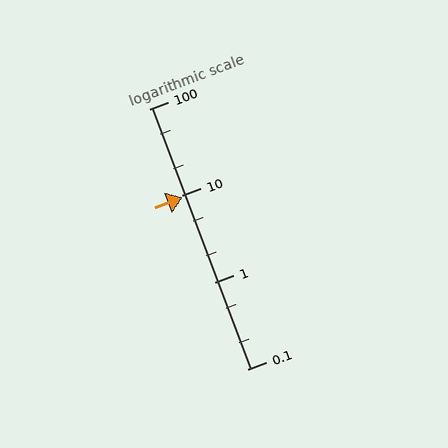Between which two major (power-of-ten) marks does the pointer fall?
The pointer is between 1 and 10.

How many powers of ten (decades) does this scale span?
The scale spans 3 decades, from 0.1 to 100.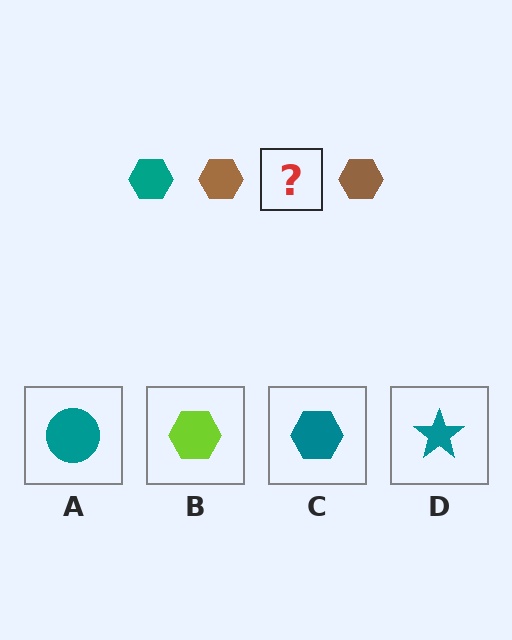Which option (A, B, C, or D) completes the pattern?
C.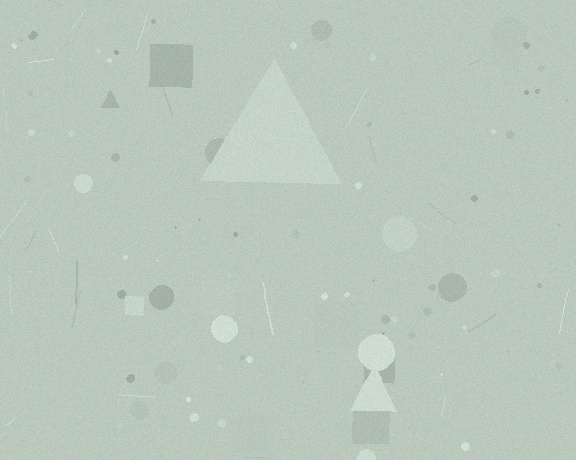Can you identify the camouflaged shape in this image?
The camouflaged shape is a triangle.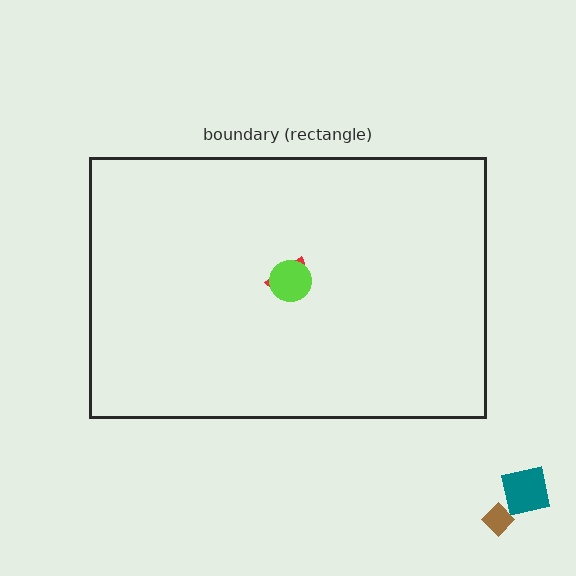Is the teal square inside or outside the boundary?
Outside.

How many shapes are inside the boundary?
2 inside, 2 outside.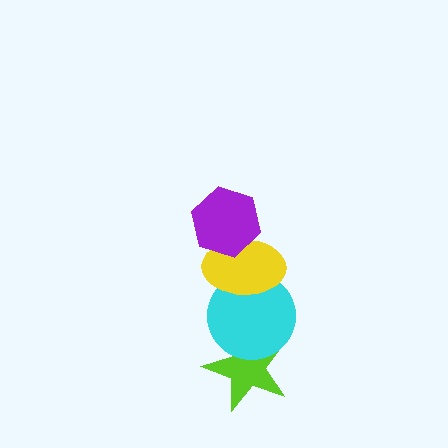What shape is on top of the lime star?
The cyan circle is on top of the lime star.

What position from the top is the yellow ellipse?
The yellow ellipse is 2nd from the top.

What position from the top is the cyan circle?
The cyan circle is 3rd from the top.